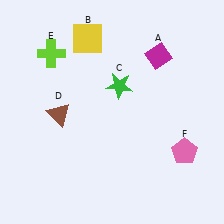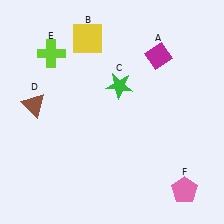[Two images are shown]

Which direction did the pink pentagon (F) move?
The pink pentagon (F) moved down.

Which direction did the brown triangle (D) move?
The brown triangle (D) moved left.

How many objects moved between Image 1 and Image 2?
2 objects moved between the two images.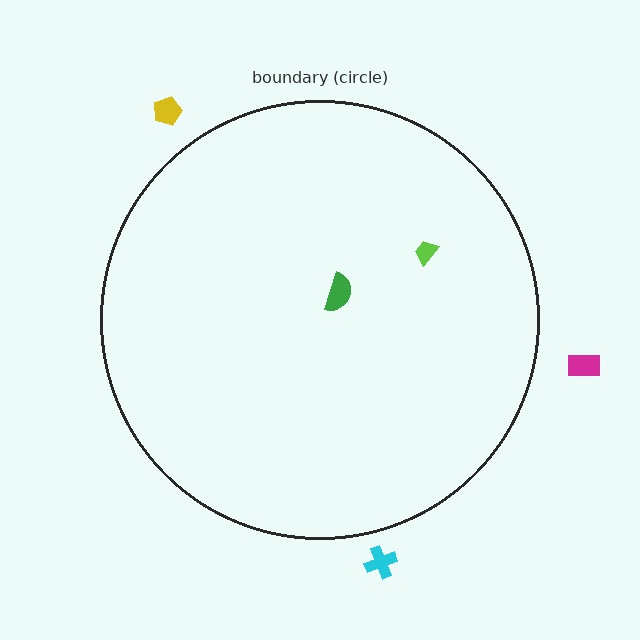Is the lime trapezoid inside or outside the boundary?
Inside.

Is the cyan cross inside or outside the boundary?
Outside.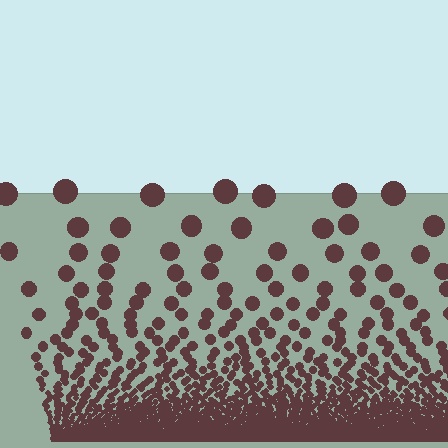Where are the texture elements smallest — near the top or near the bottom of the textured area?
Near the bottom.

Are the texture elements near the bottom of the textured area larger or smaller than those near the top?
Smaller. The gradient is inverted — elements near the bottom are smaller and denser.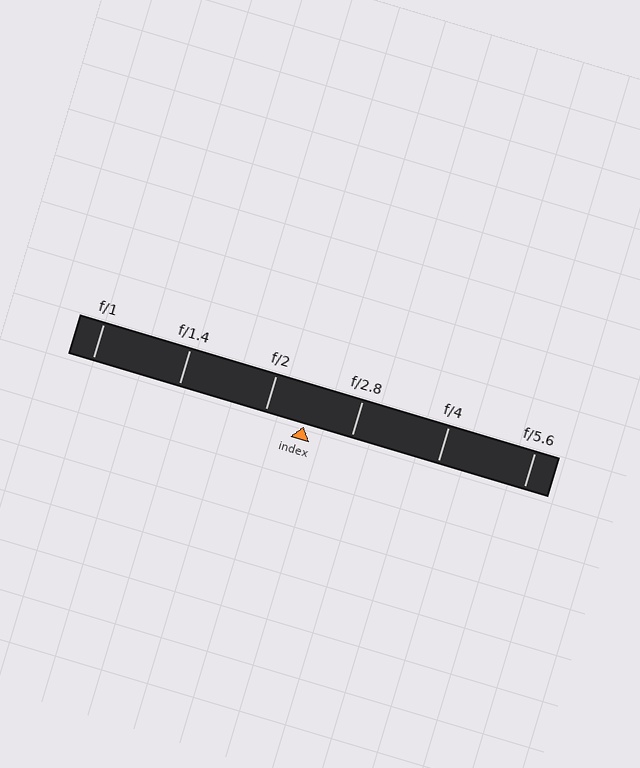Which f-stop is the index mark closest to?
The index mark is closest to f/2.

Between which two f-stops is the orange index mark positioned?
The index mark is between f/2 and f/2.8.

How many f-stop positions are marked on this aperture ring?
There are 6 f-stop positions marked.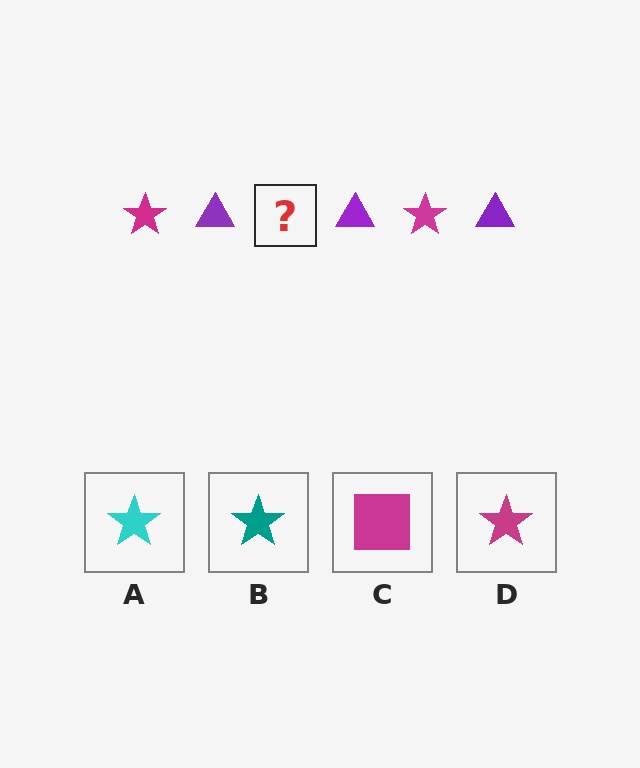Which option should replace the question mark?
Option D.